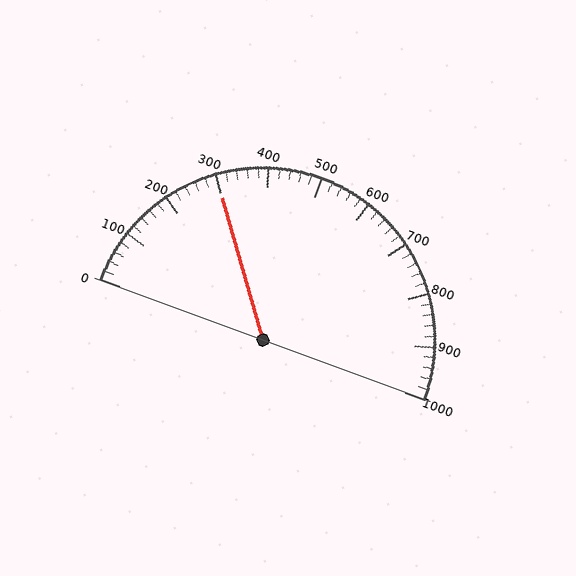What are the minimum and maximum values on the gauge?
The gauge ranges from 0 to 1000.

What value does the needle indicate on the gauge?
The needle indicates approximately 300.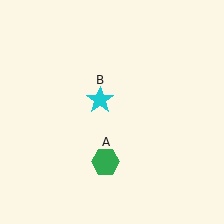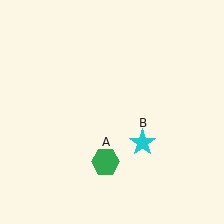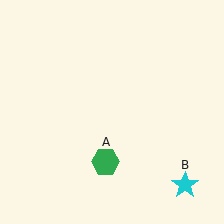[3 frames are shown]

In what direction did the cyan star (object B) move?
The cyan star (object B) moved down and to the right.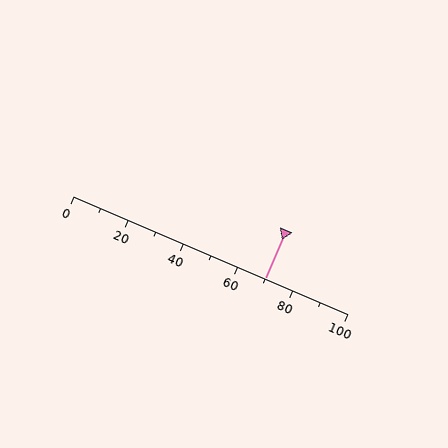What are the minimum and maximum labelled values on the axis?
The axis runs from 0 to 100.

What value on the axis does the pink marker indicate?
The marker indicates approximately 70.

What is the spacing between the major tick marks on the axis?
The major ticks are spaced 20 apart.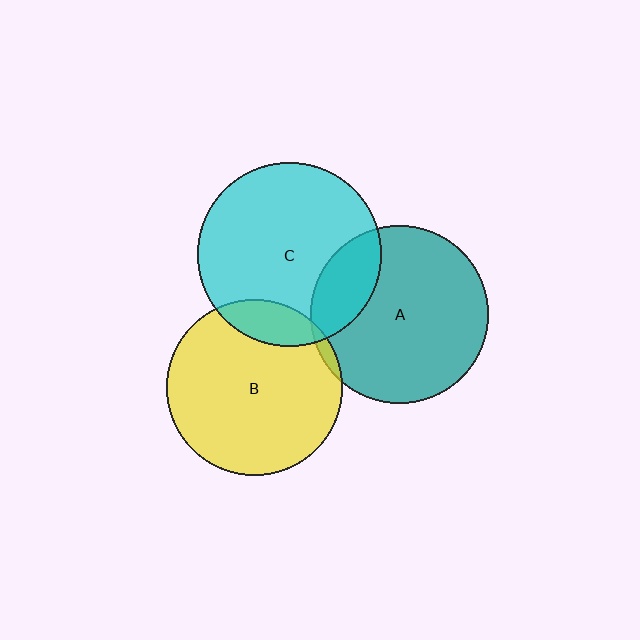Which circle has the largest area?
Circle C (cyan).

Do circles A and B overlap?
Yes.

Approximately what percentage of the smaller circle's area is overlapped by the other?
Approximately 5%.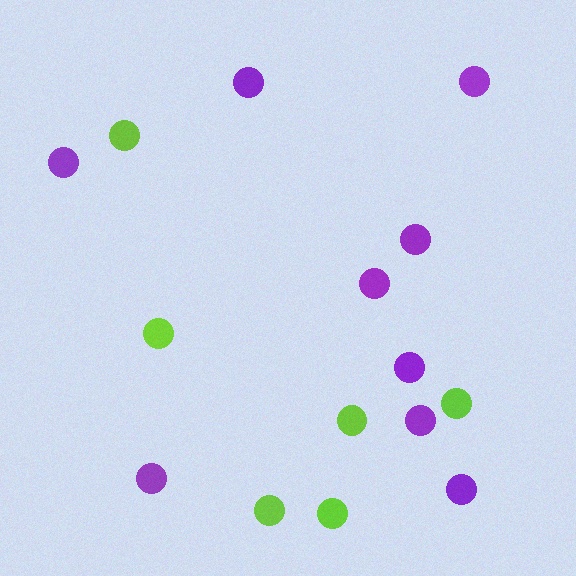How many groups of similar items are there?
There are 2 groups: one group of lime circles (6) and one group of purple circles (9).